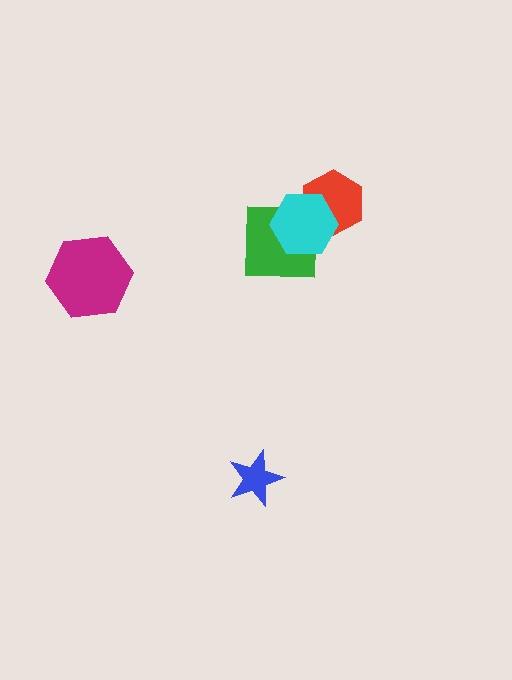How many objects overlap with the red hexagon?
2 objects overlap with the red hexagon.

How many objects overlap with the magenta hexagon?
0 objects overlap with the magenta hexagon.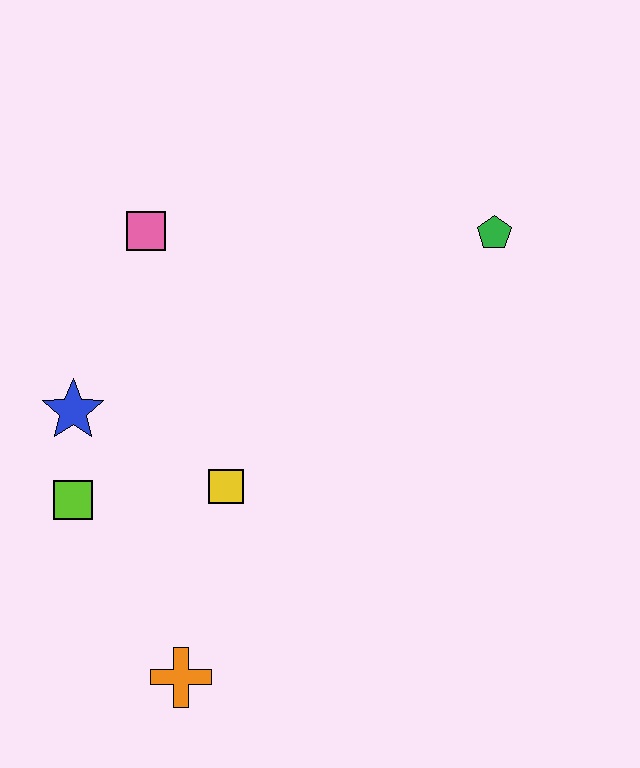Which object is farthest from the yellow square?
The green pentagon is farthest from the yellow square.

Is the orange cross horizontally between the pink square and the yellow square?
Yes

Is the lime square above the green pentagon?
No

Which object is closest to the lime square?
The blue star is closest to the lime square.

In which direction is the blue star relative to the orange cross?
The blue star is above the orange cross.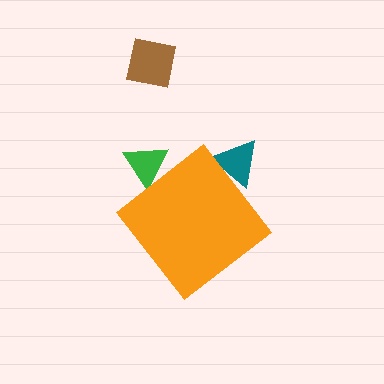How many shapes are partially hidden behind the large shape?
2 shapes are partially hidden.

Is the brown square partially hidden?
No, the brown square is fully visible.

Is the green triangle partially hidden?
Yes, the green triangle is partially hidden behind the orange diamond.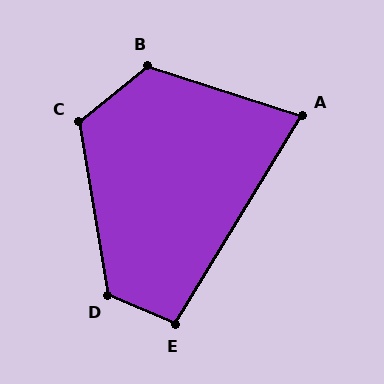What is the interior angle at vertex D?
Approximately 123 degrees (obtuse).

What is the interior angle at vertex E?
Approximately 98 degrees (obtuse).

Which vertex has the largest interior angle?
B, at approximately 123 degrees.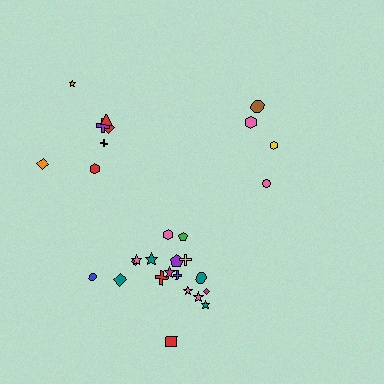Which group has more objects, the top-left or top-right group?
The top-left group.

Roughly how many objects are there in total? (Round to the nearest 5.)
Roughly 30 objects in total.